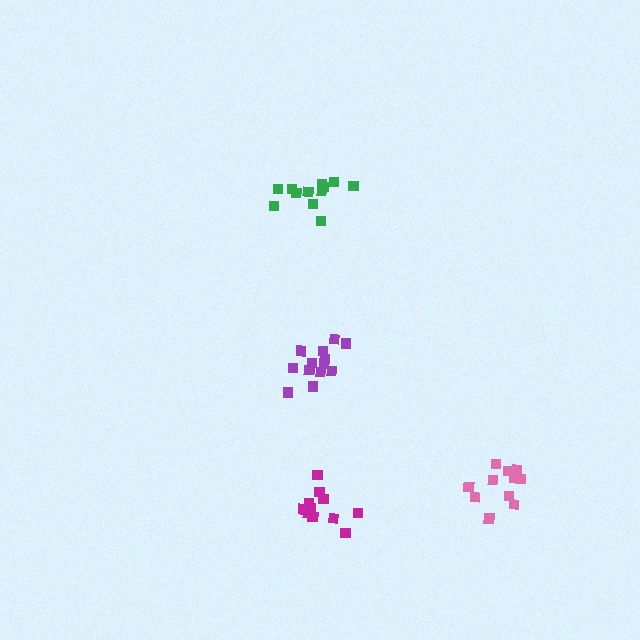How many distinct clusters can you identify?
There are 4 distinct clusters.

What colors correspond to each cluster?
The clusters are colored: pink, purple, green, magenta.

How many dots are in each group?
Group 1: 11 dots, Group 2: 13 dots, Group 3: 12 dots, Group 4: 11 dots (47 total).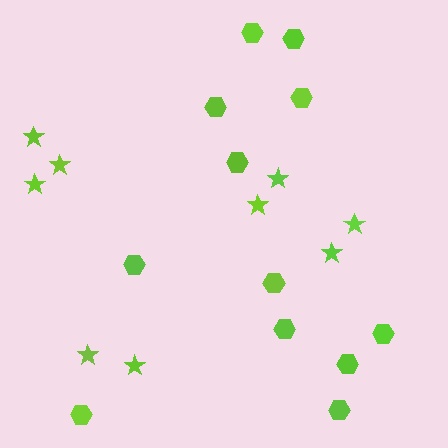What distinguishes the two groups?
There are 2 groups: one group of stars (9) and one group of hexagons (12).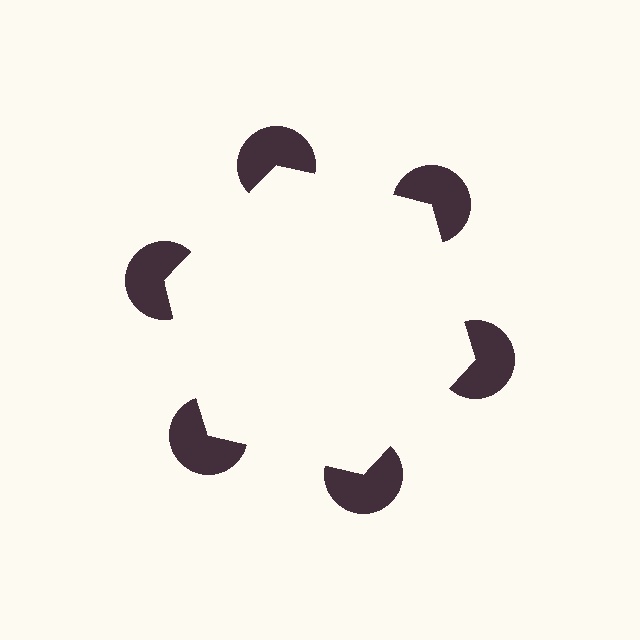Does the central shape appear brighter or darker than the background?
It typically appears slightly brighter than the background, even though no actual brightness change is drawn.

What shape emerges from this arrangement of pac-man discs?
An illusory hexagon — its edges are inferred from the aligned wedge cuts in the pac-man discs, not physically drawn.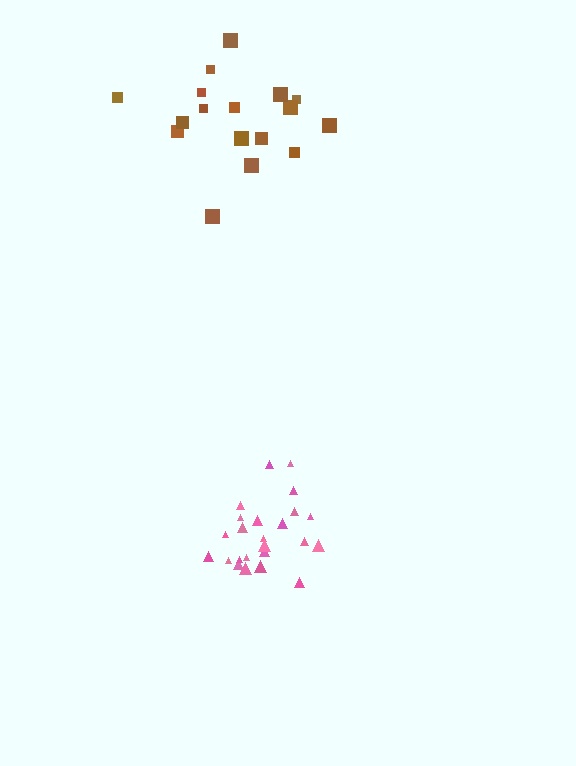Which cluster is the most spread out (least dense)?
Brown.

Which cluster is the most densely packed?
Pink.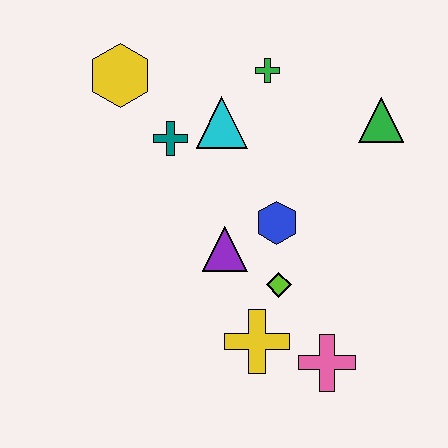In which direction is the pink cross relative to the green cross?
The pink cross is below the green cross.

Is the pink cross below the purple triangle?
Yes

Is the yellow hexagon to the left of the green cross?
Yes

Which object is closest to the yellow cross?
The lime diamond is closest to the yellow cross.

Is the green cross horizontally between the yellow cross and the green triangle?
Yes